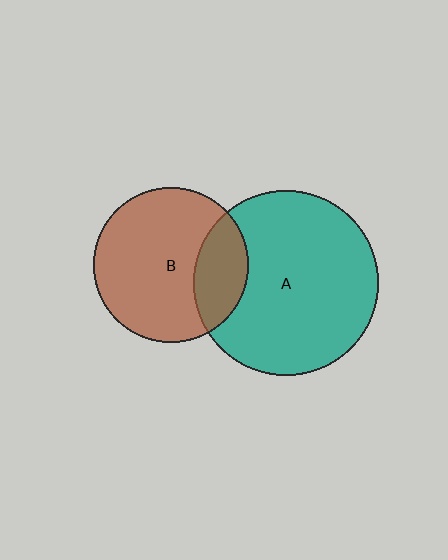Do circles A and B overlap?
Yes.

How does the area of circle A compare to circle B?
Approximately 1.4 times.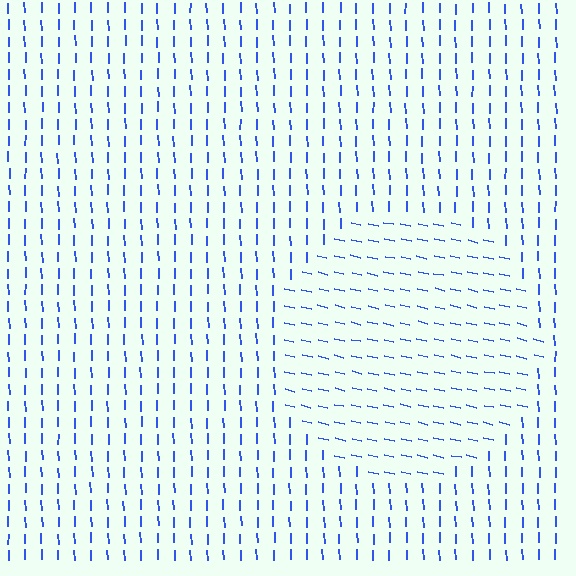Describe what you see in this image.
The image is filled with small blue line segments. A circle region in the image has lines oriented differently from the surrounding lines, creating a visible texture boundary.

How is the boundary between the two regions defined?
The boundary is defined purely by a change in line orientation (approximately 75 degrees difference). All lines are the same color and thickness.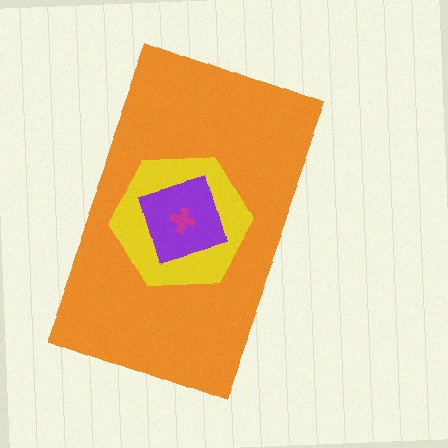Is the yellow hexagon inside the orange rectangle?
Yes.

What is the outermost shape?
The orange rectangle.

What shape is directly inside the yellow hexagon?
The purple diamond.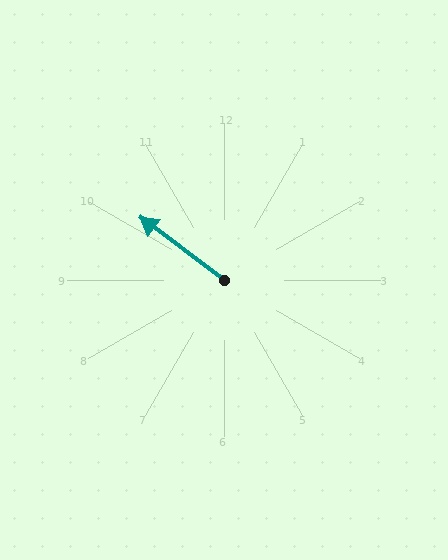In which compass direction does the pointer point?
Northwest.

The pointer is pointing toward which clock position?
Roughly 10 o'clock.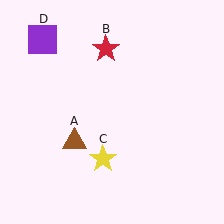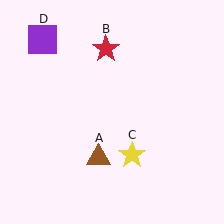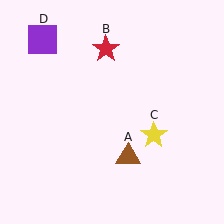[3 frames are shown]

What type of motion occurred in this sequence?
The brown triangle (object A), yellow star (object C) rotated counterclockwise around the center of the scene.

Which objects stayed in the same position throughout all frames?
Red star (object B) and purple square (object D) remained stationary.